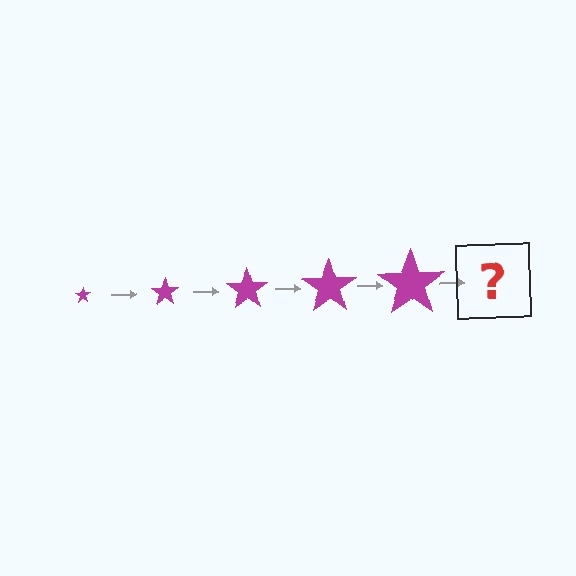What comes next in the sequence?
The next element should be a magenta star, larger than the previous one.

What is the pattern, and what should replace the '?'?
The pattern is that the star gets progressively larger each step. The '?' should be a magenta star, larger than the previous one.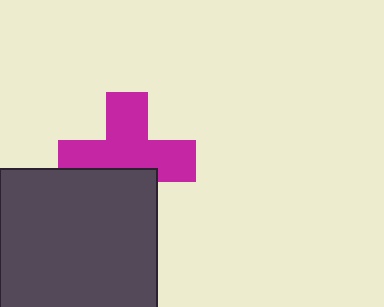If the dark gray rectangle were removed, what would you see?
You would see the complete magenta cross.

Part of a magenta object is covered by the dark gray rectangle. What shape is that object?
It is a cross.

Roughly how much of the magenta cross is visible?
Most of it is visible (roughly 65%).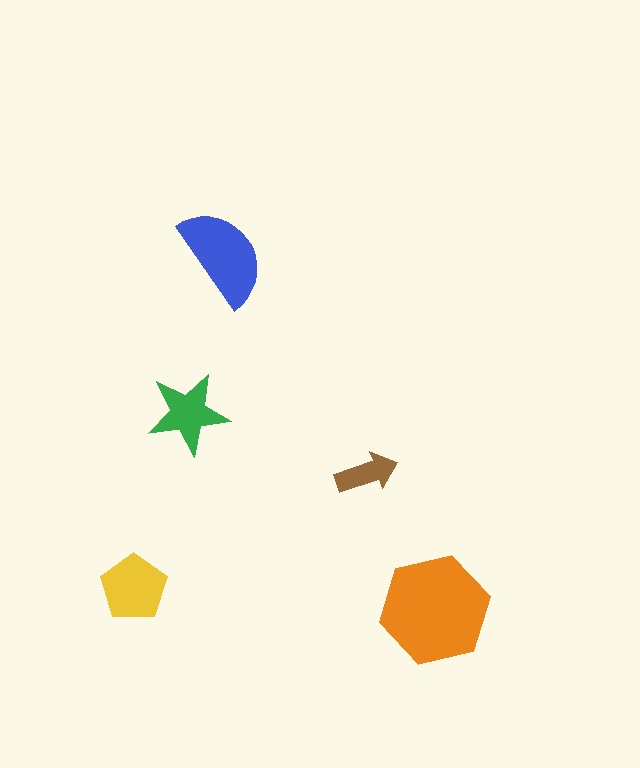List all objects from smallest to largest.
The brown arrow, the green star, the yellow pentagon, the blue semicircle, the orange hexagon.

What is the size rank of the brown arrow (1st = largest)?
5th.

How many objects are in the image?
There are 5 objects in the image.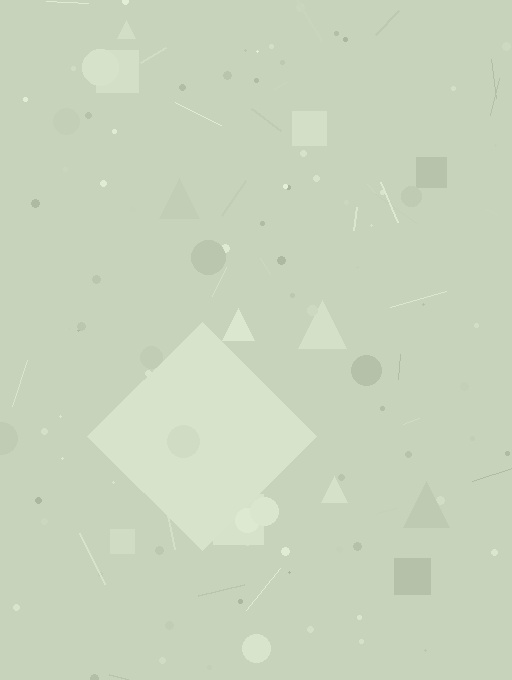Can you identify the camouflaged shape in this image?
The camouflaged shape is a diamond.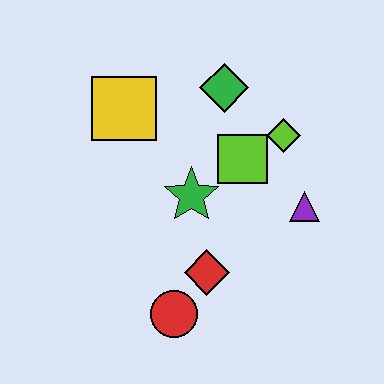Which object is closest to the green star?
The lime square is closest to the green star.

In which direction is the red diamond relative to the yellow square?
The red diamond is below the yellow square.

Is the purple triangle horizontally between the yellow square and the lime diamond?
No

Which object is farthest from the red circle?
The green diamond is farthest from the red circle.